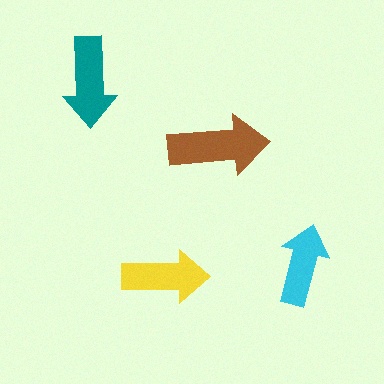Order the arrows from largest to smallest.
the brown one, the teal one, the yellow one, the cyan one.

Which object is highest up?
The teal arrow is topmost.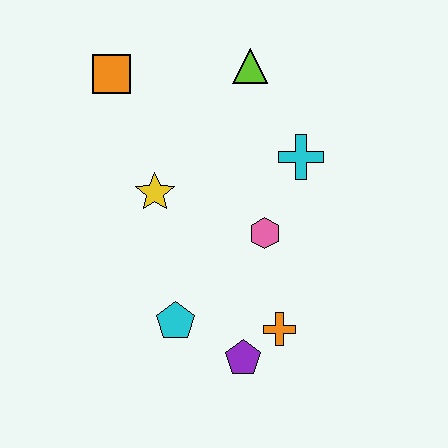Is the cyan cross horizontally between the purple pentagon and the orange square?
No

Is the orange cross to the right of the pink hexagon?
Yes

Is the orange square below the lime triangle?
Yes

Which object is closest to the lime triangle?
The cyan cross is closest to the lime triangle.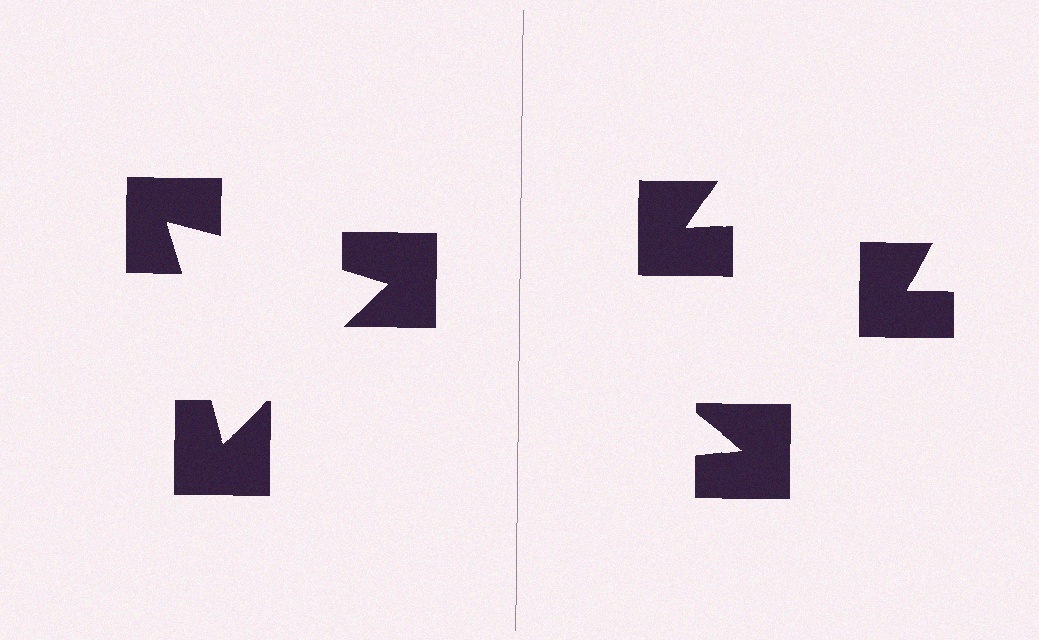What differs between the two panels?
The notched squares are positioned identically on both sides; only the wedge orientations differ. On the left they align to a triangle; on the right they are misaligned.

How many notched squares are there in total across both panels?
6 — 3 on each side.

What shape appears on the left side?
An illusory triangle.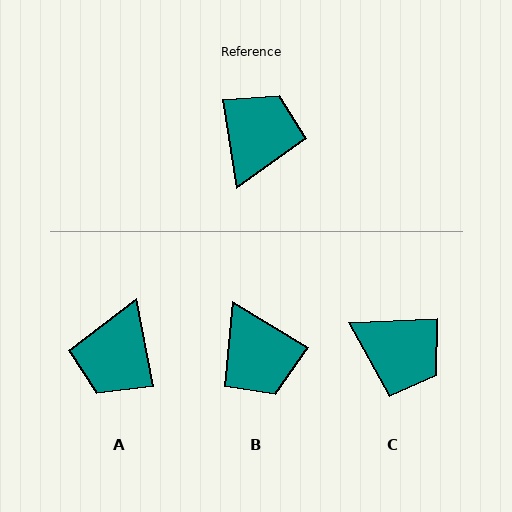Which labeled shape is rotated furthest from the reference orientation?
A, about 178 degrees away.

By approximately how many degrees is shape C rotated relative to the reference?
Approximately 96 degrees clockwise.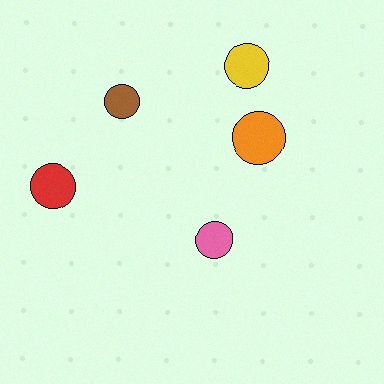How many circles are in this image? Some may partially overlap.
There are 5 circles.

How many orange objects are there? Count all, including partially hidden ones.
There is 1 orange object.